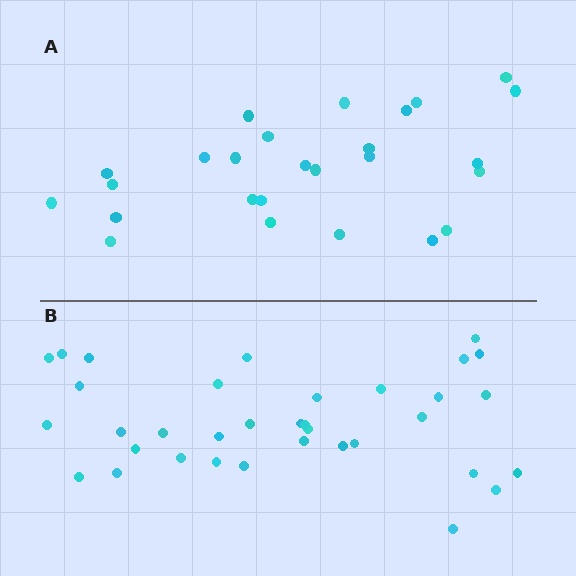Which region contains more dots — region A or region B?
Region B (the bottom region) has more dots.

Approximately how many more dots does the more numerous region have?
Region B has roughly 8 or so more dots than region A.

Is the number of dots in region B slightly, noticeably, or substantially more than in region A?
Region B has noticeably more, but not dramatically so. The ratio is roughly 1.3 to 1.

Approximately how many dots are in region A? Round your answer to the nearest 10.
About 30 dots. (The exact count is 26, which rounds to 30.)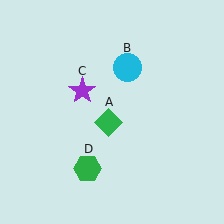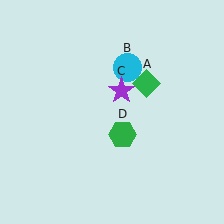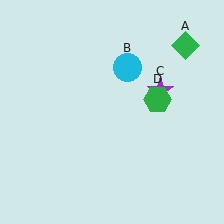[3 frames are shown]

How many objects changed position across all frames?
3 objects changed position: green diamond (object A), purple star (object C), green hexagon (object D).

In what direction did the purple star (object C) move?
The purple star (object C) moved right.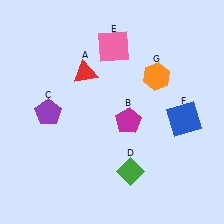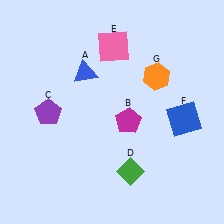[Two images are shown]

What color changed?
The triangle (A) changed from red in Image 1 to blue in Image 2.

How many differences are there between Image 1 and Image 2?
There is 1 difference between the two images.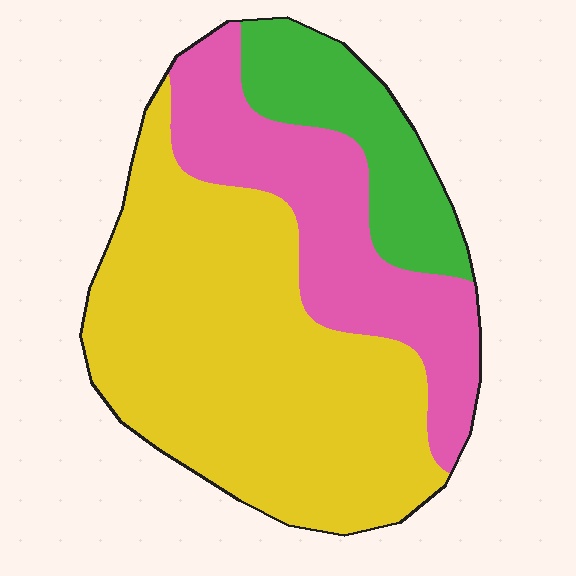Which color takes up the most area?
Yellow, at roughly 55%.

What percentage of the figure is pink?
Pink covers around 25% of the figure.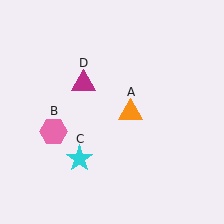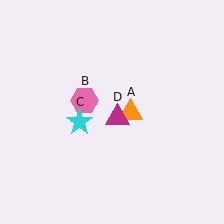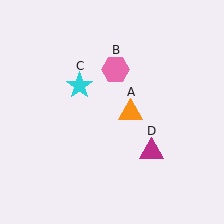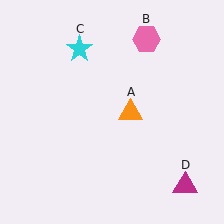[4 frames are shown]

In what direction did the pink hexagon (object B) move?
The pink hexagon (object B) moved up and to the right.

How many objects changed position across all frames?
3 objects changed position: pink hexagon (object B), cyan star (object C), magenta triangle (object D).